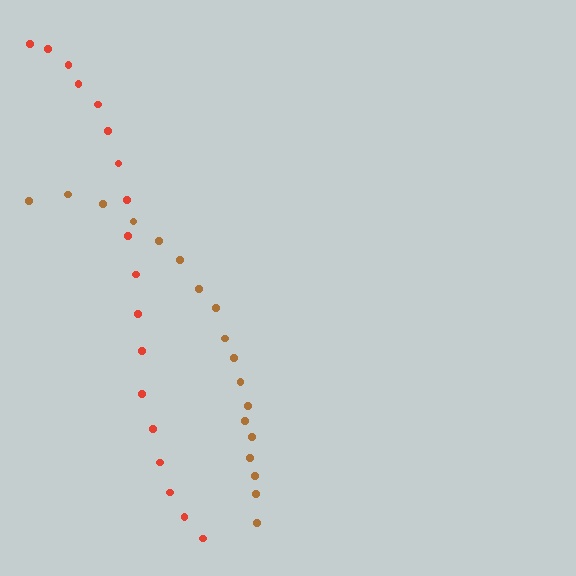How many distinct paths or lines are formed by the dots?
There are 2 distinct paths.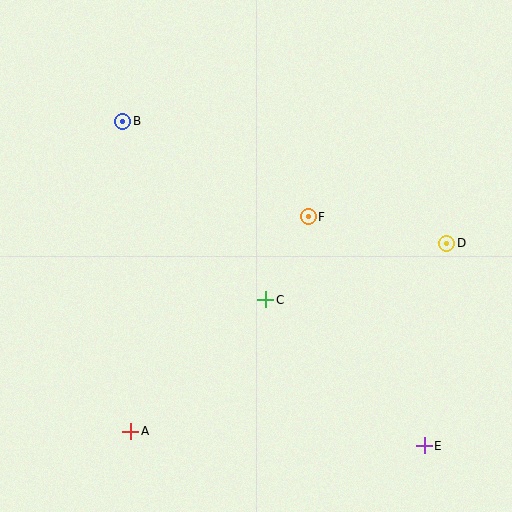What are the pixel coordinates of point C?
Point C is at (266, 300).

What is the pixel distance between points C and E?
The distance between C and E is 215 pixels.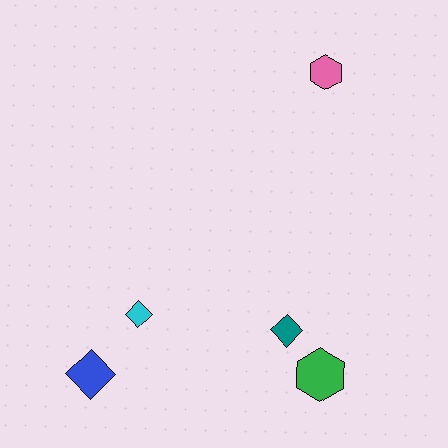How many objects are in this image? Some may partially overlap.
There are 5 objects.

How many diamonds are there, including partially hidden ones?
There are 3 diamonds.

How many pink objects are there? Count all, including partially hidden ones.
There is 1 pink object.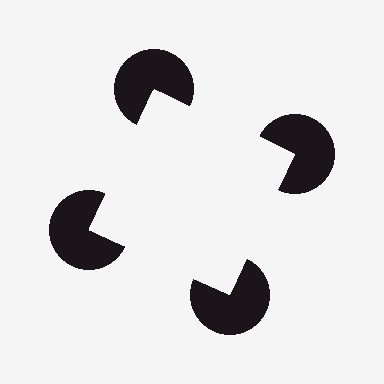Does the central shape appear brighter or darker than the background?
It typically appears slightly brighter than the background, even though no actual brightness change is drawn.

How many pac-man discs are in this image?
There are 4 — one at each vertex of the illusory square.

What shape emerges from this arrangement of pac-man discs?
An illusory square — its edges are inferred from the aligned wedge cuts in the pac-man discs, not physically drawn.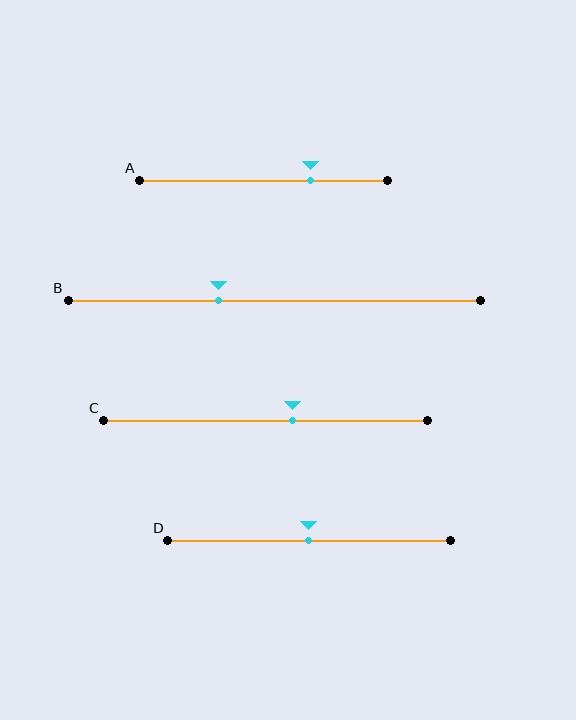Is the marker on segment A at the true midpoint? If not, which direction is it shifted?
No, the marker on segment A is shifted to the right by about 19% of the segment length.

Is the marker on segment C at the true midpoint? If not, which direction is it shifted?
No, the marker on segment C is shifted to the right by about 8% of the segment length.